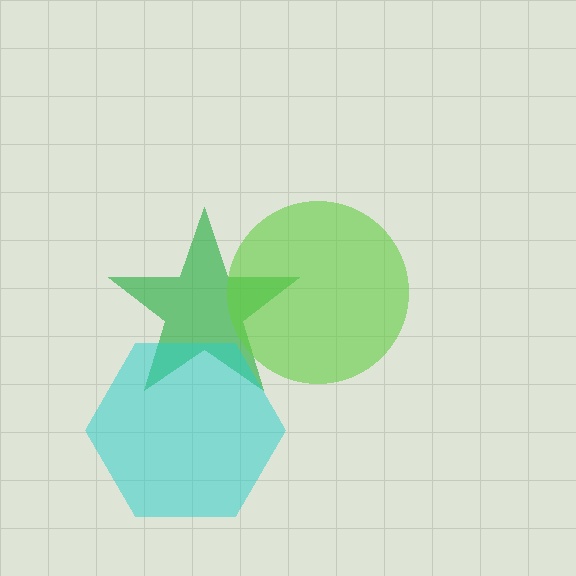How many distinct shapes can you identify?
There are 3 distinct shapes: a green star, a cyan hexagon, a lime circle.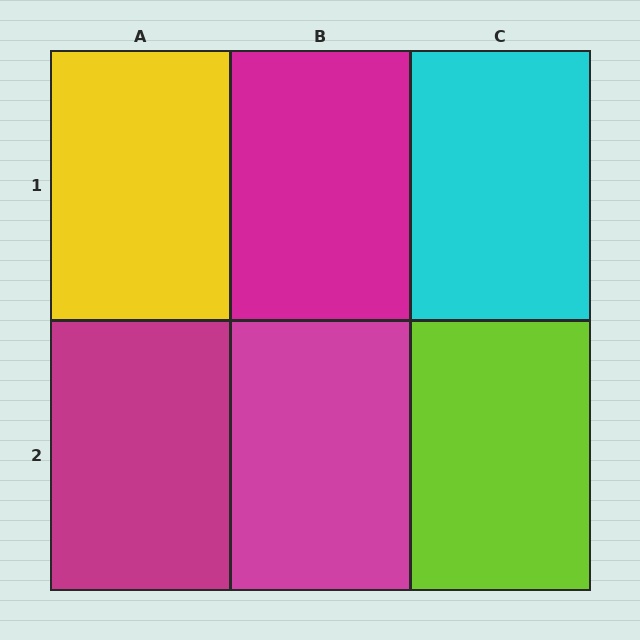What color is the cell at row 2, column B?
Magenta.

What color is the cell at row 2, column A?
Magenta.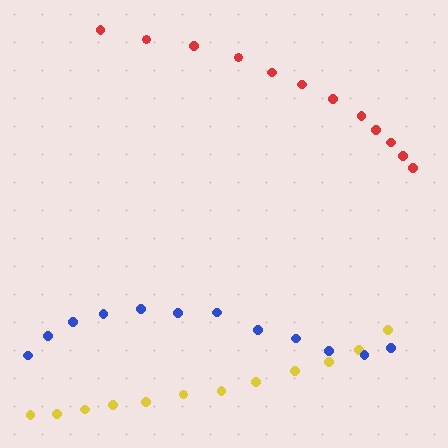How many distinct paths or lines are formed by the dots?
There are 3 distinct paths.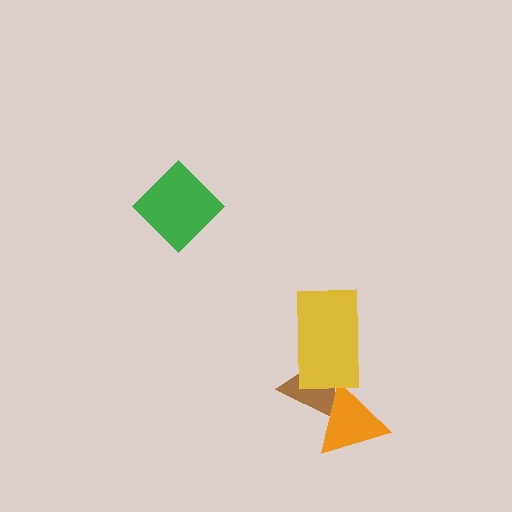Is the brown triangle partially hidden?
Yes, it is partially covered by another shape.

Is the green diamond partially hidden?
No, no other shape covers it.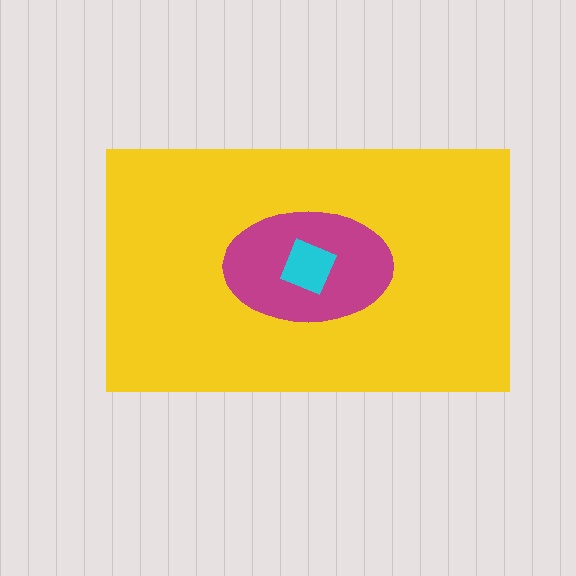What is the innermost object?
The cyan square.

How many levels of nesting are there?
3.